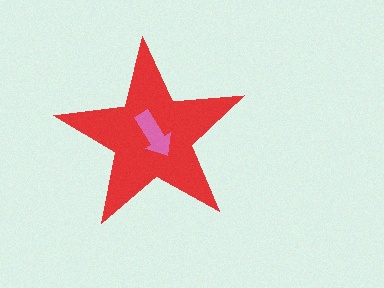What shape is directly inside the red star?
The pink arrow.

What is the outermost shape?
The red star.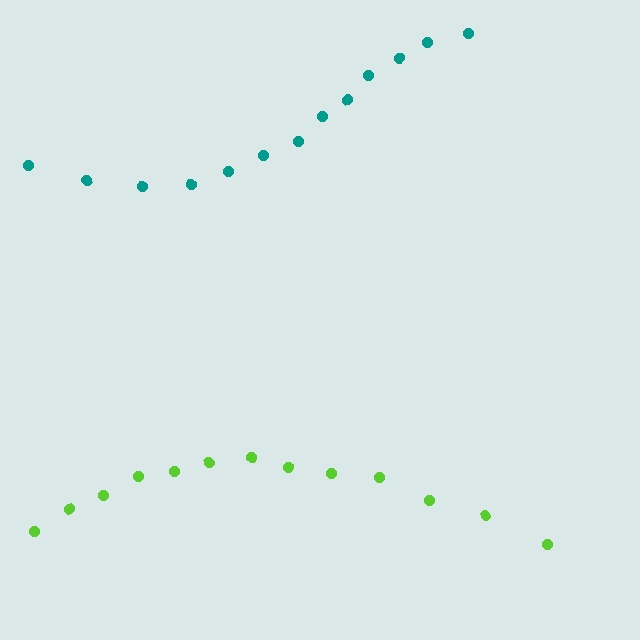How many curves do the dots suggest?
There are 2 distinct paths.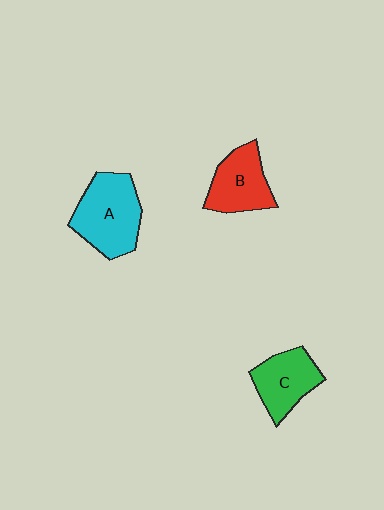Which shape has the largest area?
Shape A (cyan).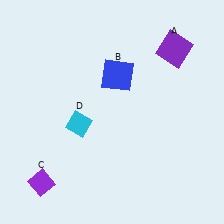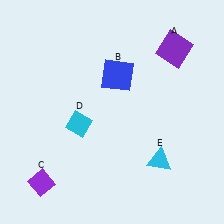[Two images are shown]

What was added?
A cyan triangle (E) was added in Image 2.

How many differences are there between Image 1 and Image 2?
There is 1 difference between the two images.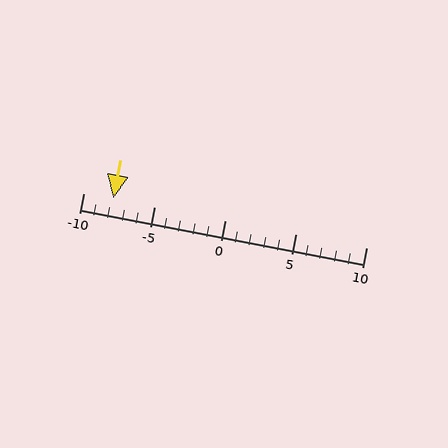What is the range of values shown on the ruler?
The ruler shows values from -10 to 10.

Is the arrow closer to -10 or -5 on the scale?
The arrow is closer to -10.